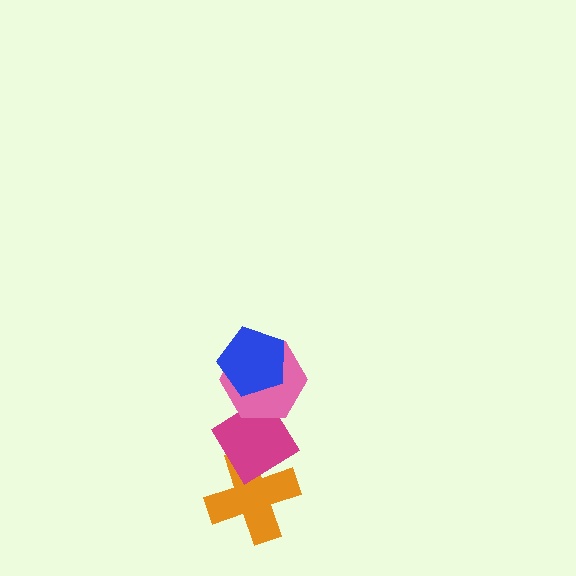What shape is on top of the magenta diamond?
The pink hexagon is on top of the magenta diamond.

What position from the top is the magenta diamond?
The magenta diamond is 3rd from the top.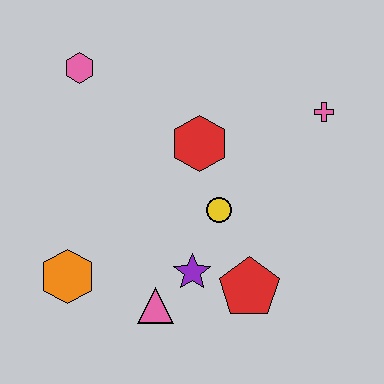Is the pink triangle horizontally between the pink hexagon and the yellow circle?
Yes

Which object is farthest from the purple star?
The pink hexagon is farthest from the purple star.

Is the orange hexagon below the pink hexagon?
Yes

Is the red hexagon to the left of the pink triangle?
No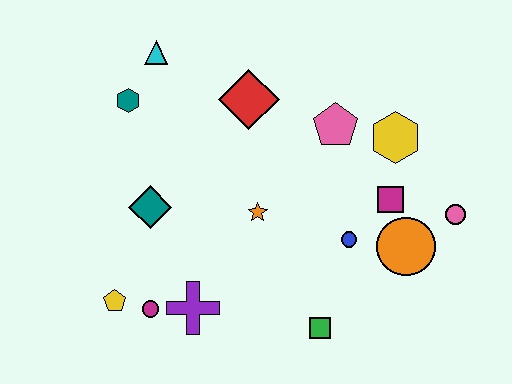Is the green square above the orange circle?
No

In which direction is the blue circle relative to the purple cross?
The blue circle is to the right of the purple cross.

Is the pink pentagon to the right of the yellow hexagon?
No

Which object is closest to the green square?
The blue circle is closest to the green square.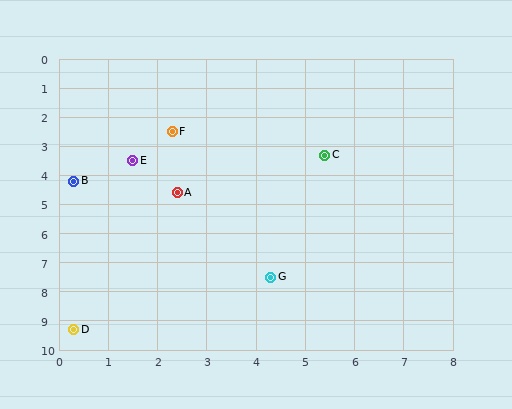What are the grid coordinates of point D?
Point D is at approximately (0.3, 9.3).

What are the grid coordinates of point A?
Point A is at approximately (2.4, 4.6).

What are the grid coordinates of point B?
Point B is at approximately (0.3, 4.2).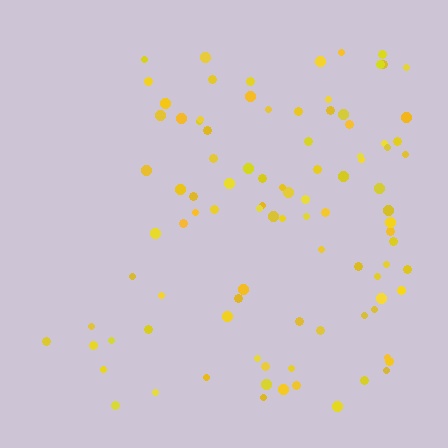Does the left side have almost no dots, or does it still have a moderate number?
Still a moderate number, just noticeably fewer than the right.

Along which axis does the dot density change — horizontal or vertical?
Horizontal.